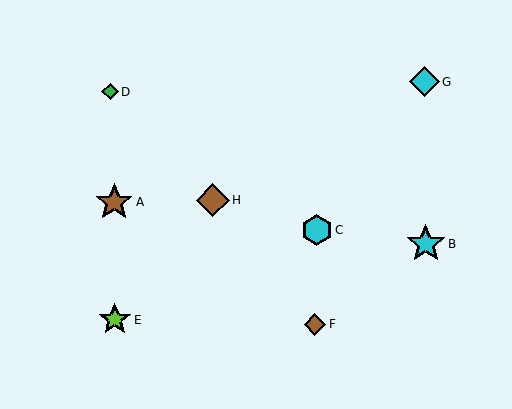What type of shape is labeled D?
Shape D is a green diamond.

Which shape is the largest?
The cyan star (labeled B) is the largest.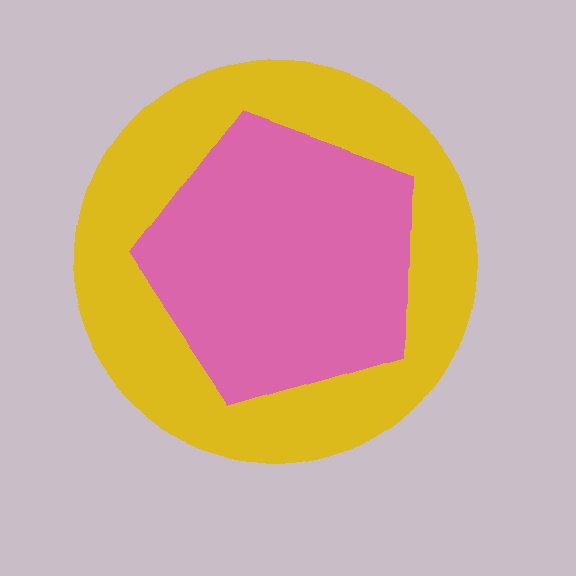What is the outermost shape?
The yellow circle.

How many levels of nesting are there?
2.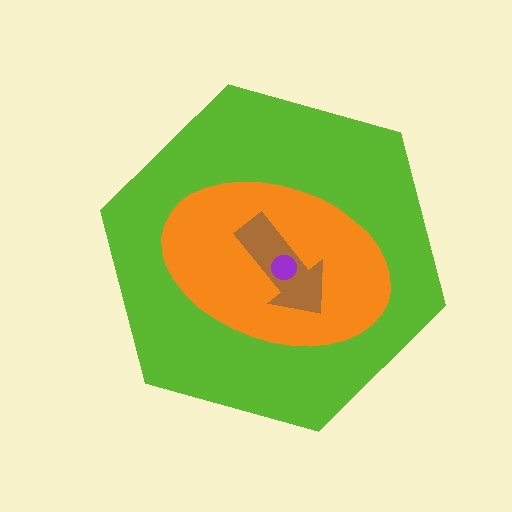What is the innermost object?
The purple circle.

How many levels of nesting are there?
4.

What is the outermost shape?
The lime hexagon.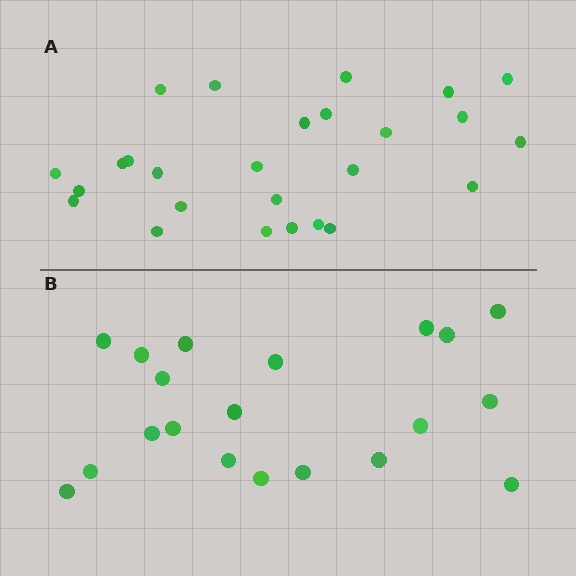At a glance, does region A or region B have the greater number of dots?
Region A (the top region) has more dots.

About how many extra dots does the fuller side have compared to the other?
Region A has about 6 more dots than region B.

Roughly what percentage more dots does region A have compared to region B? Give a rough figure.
About 30% more.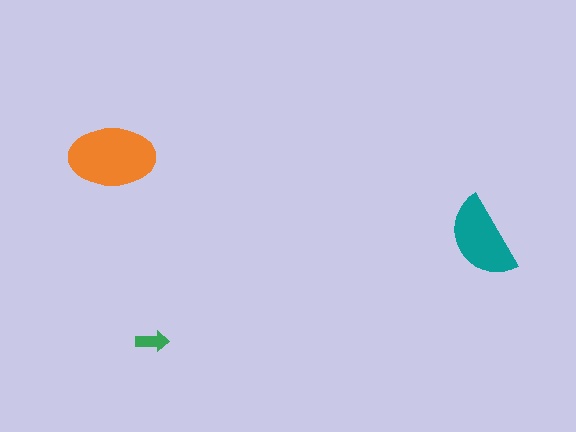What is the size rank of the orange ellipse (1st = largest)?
1st.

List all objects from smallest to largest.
The green arrow, the teal semicircle, the orange ellipse.